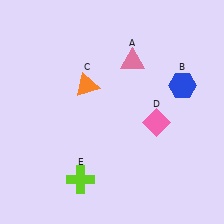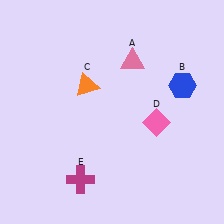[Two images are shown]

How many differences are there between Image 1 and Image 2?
There is 1 difference between the two images.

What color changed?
The cross (E) changed from lime in Image 1 to magenta in Image 2.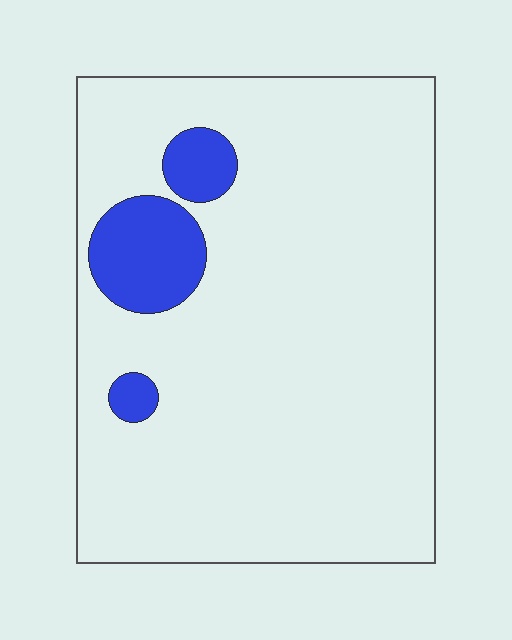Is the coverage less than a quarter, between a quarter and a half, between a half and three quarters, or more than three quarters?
Less than a quarter.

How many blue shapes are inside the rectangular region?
3.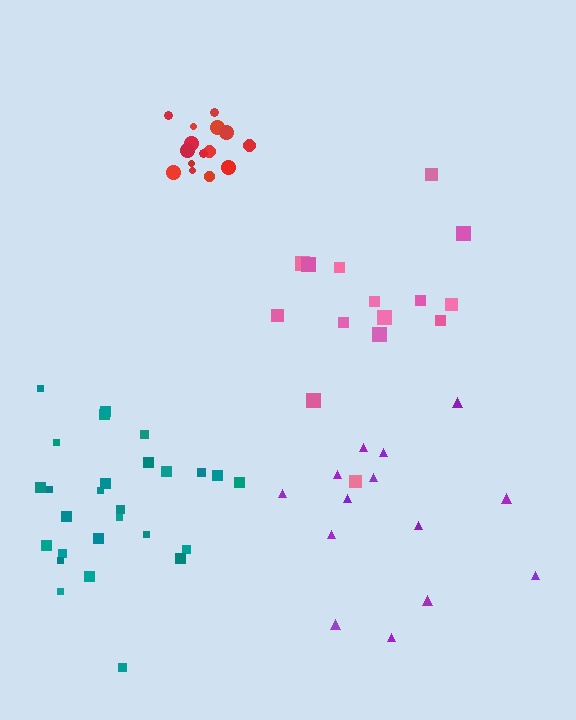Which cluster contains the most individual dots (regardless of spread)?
Teal (27).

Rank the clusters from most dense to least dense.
red, teal, purple, pink.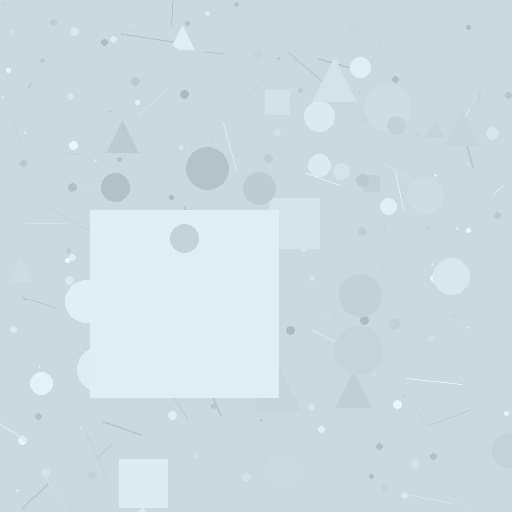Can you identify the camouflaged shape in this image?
The camouflaged shape is a square.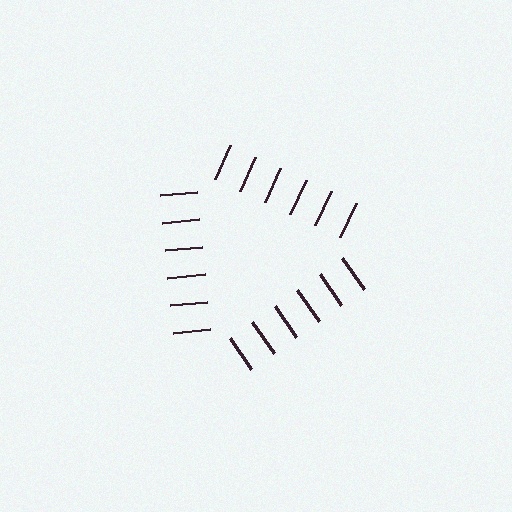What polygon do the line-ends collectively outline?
An illusory triangle — the line segments terminate on its edges but no continuous stroke is drawn.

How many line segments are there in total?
18 — 6 along each of the 3 edges.